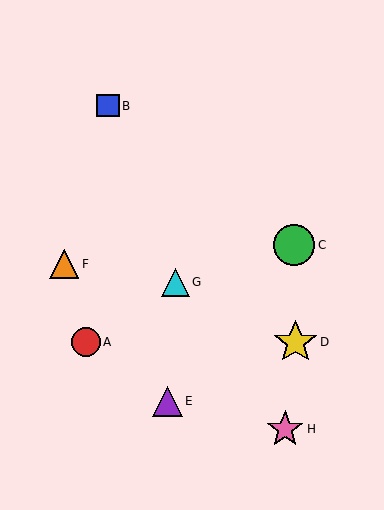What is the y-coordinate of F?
Object F is at y≈264.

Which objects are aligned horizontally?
Objects A, D are aligned horizontally.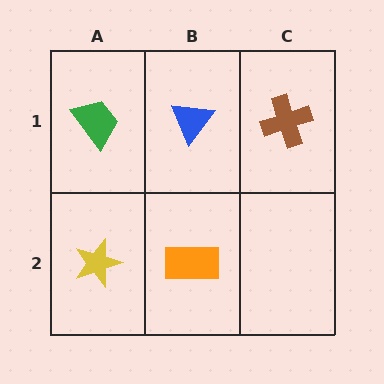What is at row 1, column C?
A brown cross.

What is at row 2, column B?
An orange rectangle.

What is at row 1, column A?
A green trapezoid.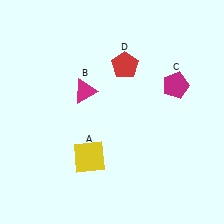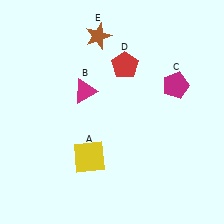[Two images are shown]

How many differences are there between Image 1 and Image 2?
There is 1 difference between the two images.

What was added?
A brown star (E) was added in Image 2.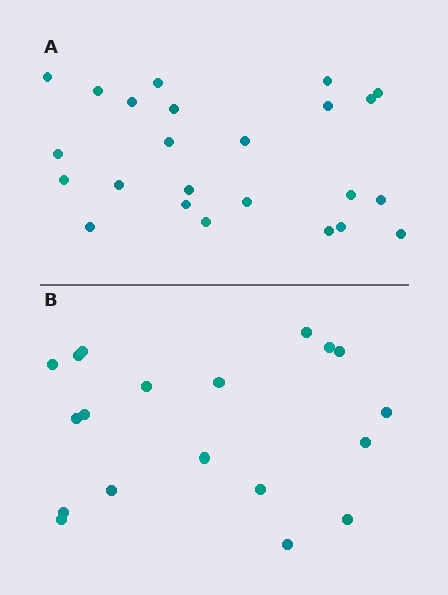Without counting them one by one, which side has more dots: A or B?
Region A (the top region) has more dots.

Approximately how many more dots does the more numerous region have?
Region A has about 5 more dots than region B.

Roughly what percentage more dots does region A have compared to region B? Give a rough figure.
About 25% more.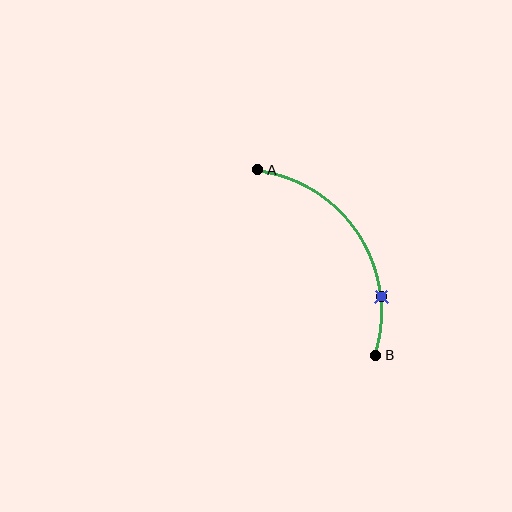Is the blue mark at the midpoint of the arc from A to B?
No. The blue mark lies on the arc but is closer to endpoint B. The arc midpoint would be at the point on the curve equidistant along the arc from both A and B.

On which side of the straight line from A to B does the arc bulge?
The arc bulges to the right of the straight line connecting A and B.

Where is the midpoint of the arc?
The arc midpoint is the point on the curve farthest from the straight line joining A and B. It sits to the right of that line.